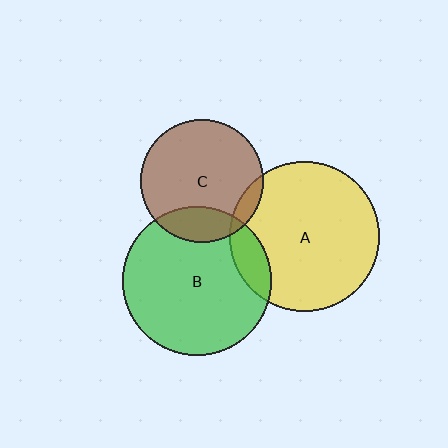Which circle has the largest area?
Circle A (yellow).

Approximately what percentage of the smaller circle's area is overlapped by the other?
Approximately 10%.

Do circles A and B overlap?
Yes.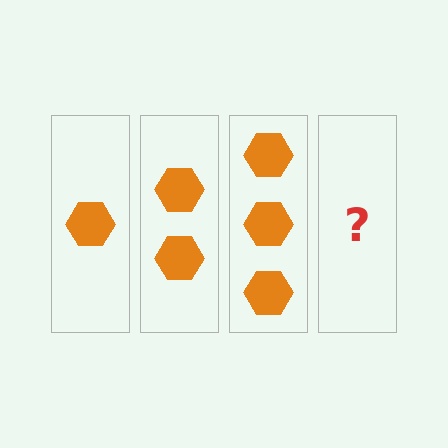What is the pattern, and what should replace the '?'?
The pattern is that each step adds one more hexagon. The '?' should be 4 hexagons.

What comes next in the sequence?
The next element should be 4 hexagons.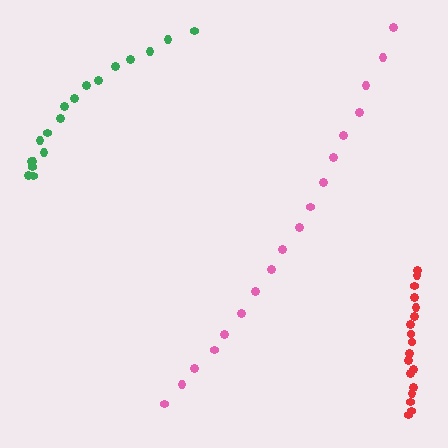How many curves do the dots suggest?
There are 3 distinct paths.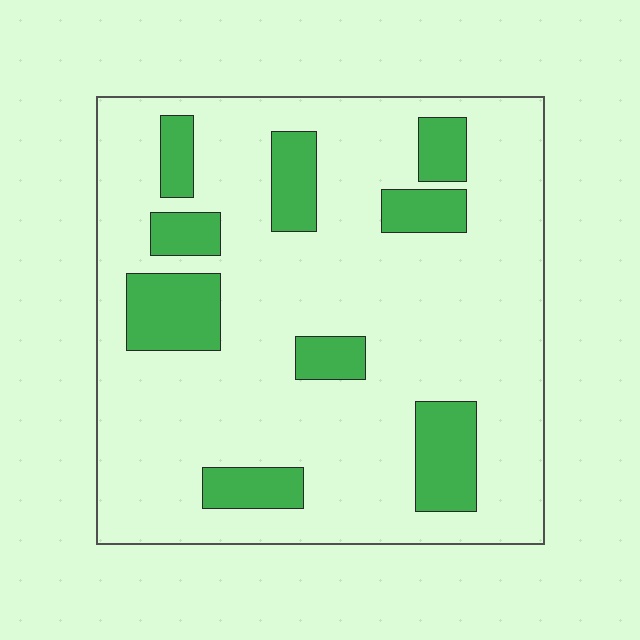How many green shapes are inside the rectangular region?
9.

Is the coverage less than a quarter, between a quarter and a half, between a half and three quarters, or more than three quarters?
Less than a quarter.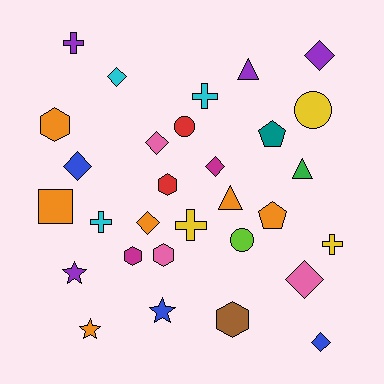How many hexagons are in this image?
There are 5 hexagons.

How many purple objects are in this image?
There are 4 purple objects.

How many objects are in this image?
There are 30 objects.